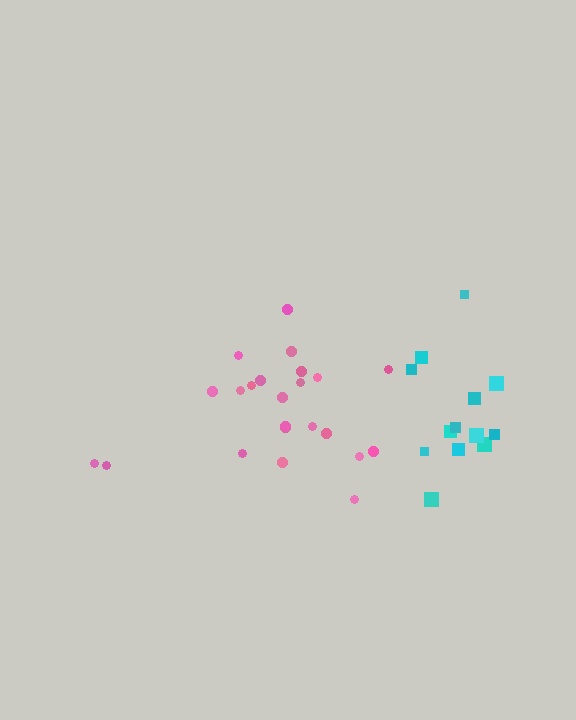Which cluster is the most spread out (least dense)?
Pink.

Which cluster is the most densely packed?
Cyan.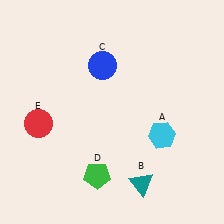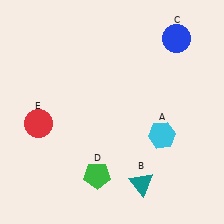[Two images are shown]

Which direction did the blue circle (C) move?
The blue circle (C) moved right.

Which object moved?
The blue circle (C) moved right.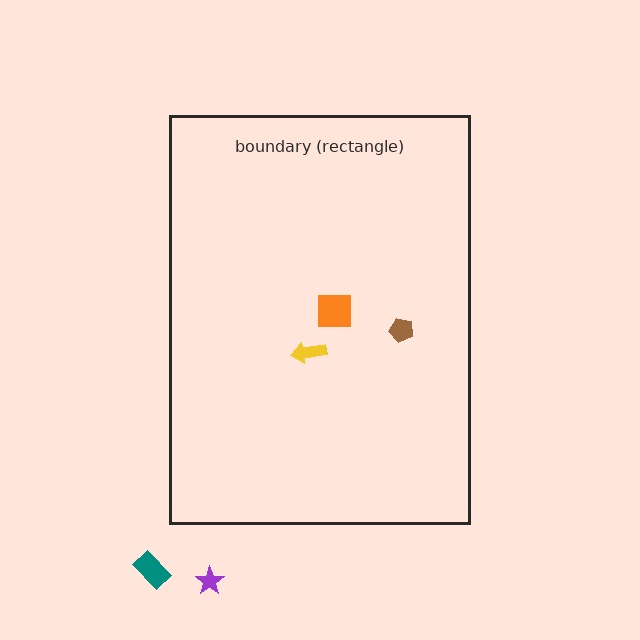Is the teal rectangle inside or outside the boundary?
Outside.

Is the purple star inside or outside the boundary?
Outside.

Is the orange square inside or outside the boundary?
Inside.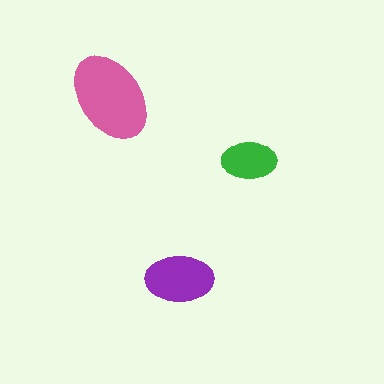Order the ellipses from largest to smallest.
the pink one, the purple one, the green one.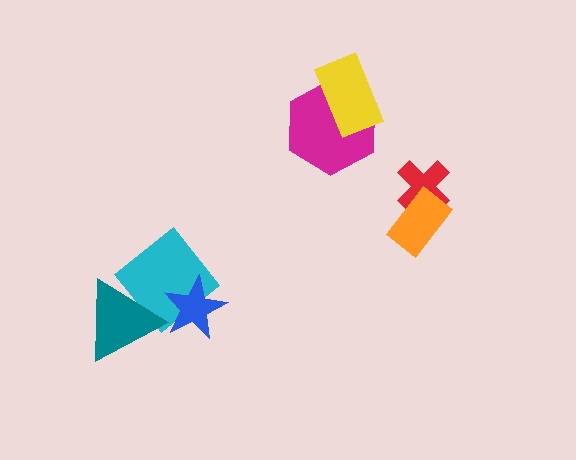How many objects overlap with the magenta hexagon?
1 object overlaps with the magenta hexagon.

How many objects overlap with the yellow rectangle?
1 object overlaps with the yellow rectangle.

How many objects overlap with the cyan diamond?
2 objects overlap with the cyan diamond.